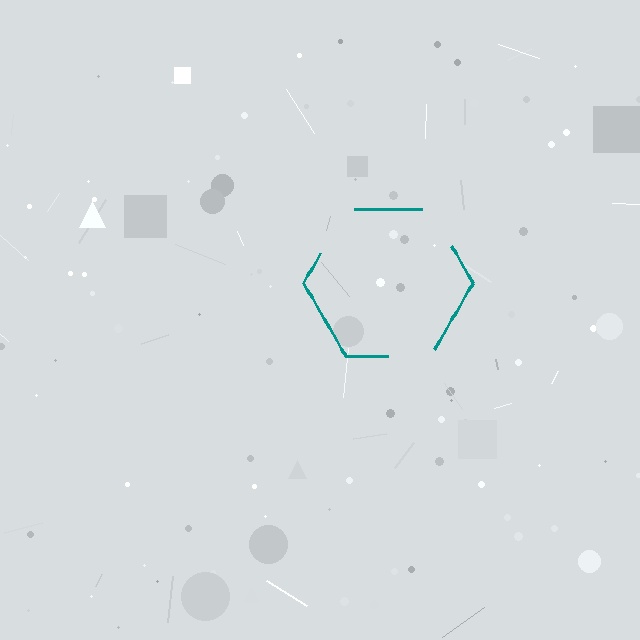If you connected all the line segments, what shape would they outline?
They would outline a hexagon.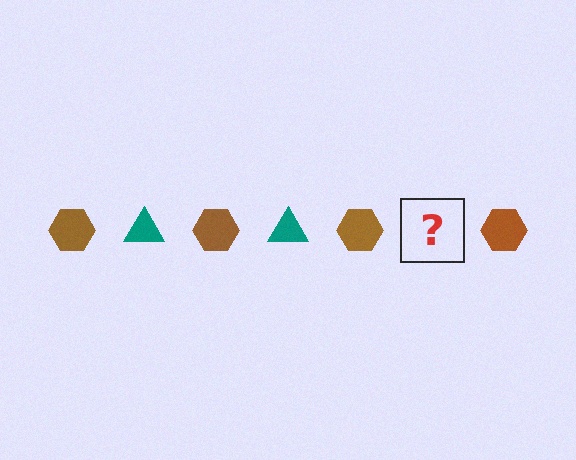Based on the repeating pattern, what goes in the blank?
The blank should be a teal triangle.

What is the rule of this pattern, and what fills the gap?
The rule is that the pattern alternates between brown hexagon and teal triangle. The gap should be filled with a teal triangle.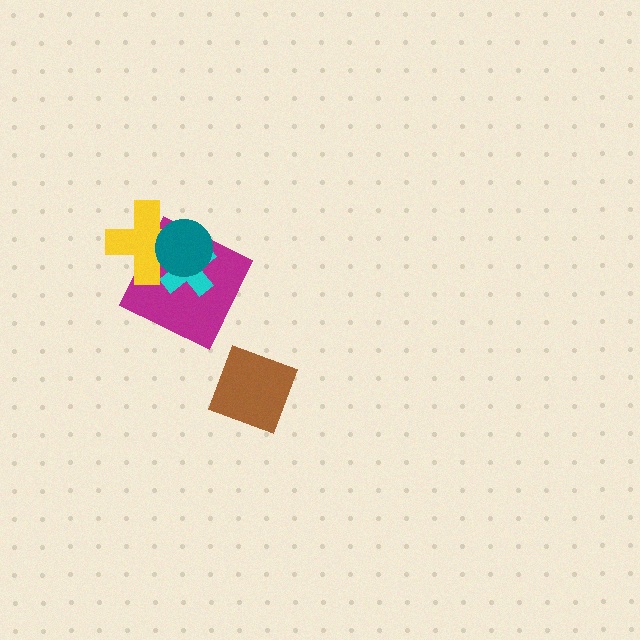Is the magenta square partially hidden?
Yes, it is partially covered by another shape.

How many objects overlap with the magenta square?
3 objects overlap with the magenta square.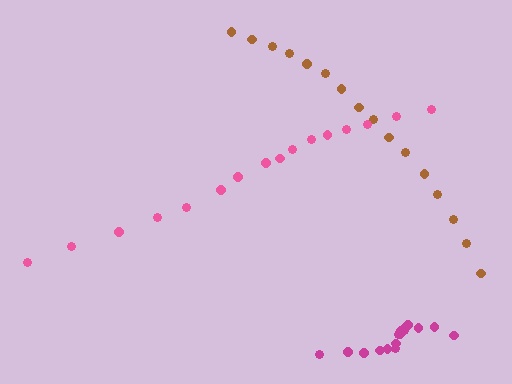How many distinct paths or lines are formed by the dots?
There are 3 distinct paths.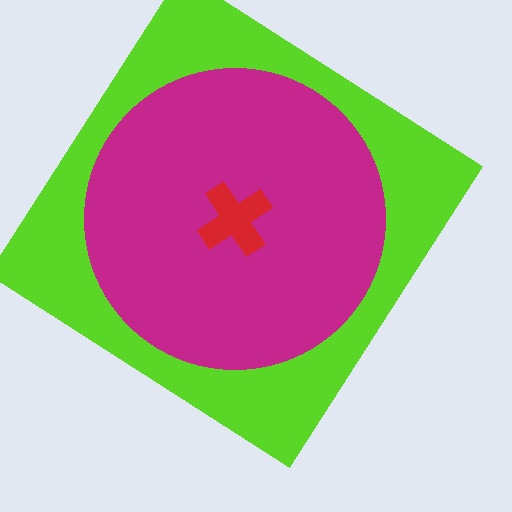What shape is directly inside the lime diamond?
The magenta circle.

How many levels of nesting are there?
3.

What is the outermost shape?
The lime diamond.